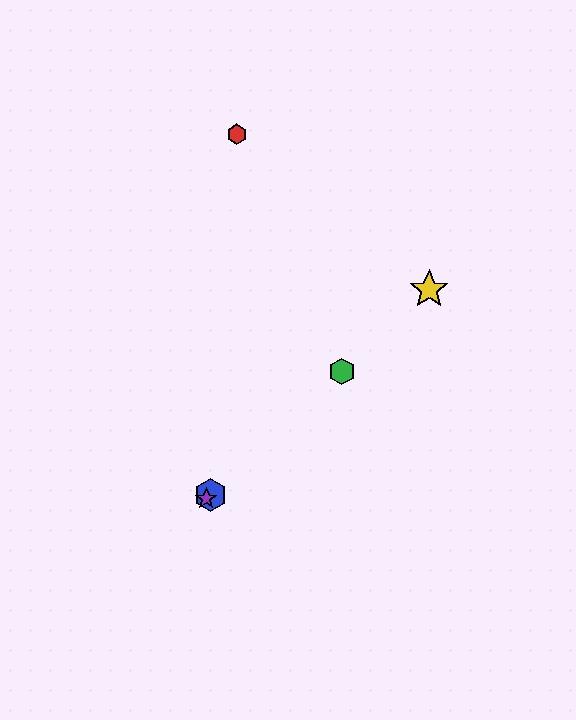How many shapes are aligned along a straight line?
4 shapes (the blue hexagon, the green hexagon, the yellow star, the purple star) are aligned along a straight line.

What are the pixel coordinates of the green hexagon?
The green hexagon is at (342, 371).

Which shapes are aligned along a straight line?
The blue hexagon, the green hexagon, the yellow star, the purple star are aligned along a straight line.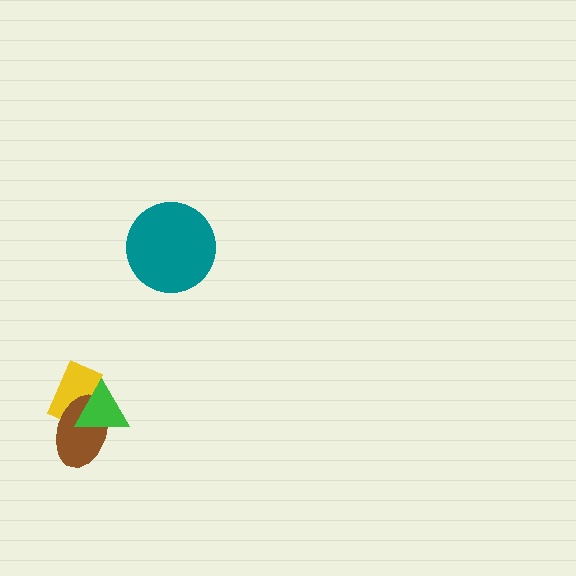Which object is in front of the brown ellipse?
The green triangle is in front of the brown ellipse.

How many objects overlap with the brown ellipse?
2 objects overlap with the brown ellipse.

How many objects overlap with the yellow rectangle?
2 objects overlap with the yellow rectangle.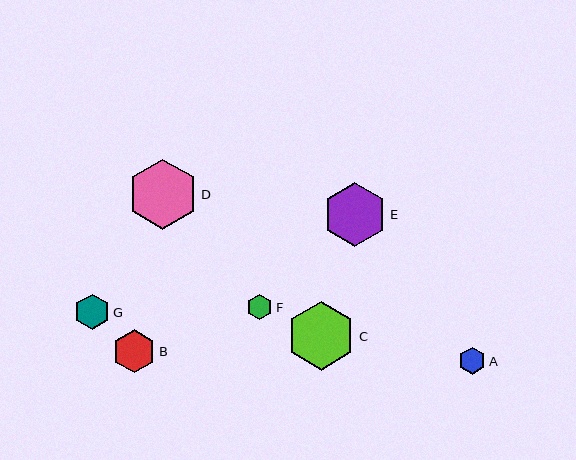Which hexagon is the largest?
Hexagon D is the largest with a size of approximately 70 pixels.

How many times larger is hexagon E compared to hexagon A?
Hexagon E is approximately 2.4 times the size of hexagon A.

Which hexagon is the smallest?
Hexagon F is the smallest with a size of approximately 26 pixels.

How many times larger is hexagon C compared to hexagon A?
Hexagon C is approximately 2.5 times the size of hexagon A.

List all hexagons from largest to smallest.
From largest to smallest: D, C, E, B, G, A, F.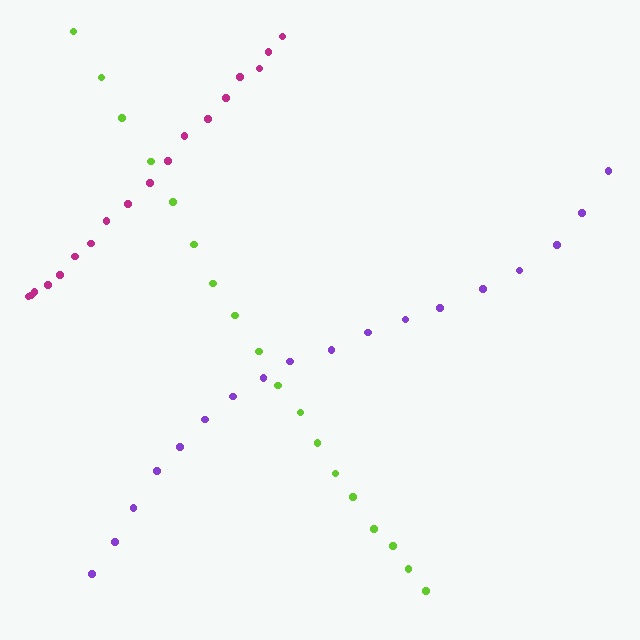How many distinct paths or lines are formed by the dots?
There are 3 distinct paths.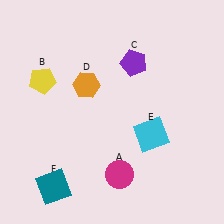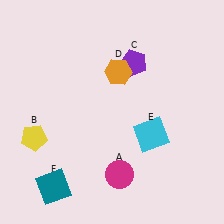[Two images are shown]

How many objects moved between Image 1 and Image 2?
2 objects moved between the two images.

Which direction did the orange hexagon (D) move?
The orange hexagon (D) moved right.